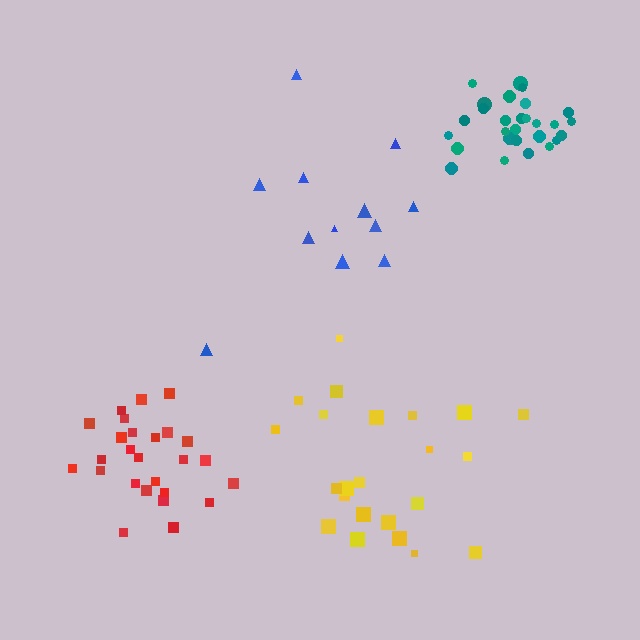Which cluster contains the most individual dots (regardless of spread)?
Teal (29).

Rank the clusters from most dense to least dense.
teal, red, yellow, blue.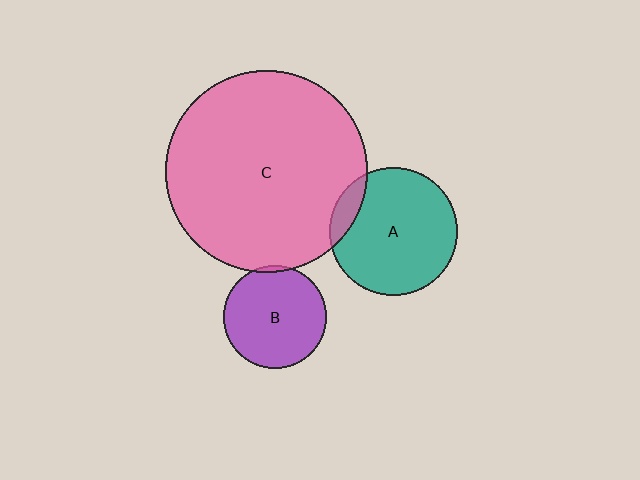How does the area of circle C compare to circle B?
Approximately 3.9 times.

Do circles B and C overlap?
Yes.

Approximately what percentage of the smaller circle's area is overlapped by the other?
Approximately 5%.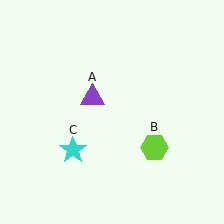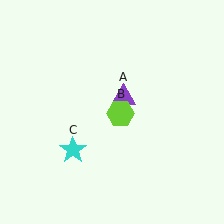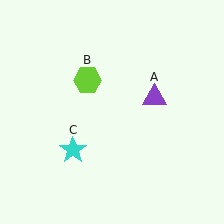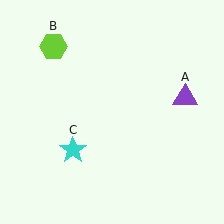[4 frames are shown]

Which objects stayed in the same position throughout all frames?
Cyan star (object C) remained stationary.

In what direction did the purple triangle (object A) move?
The purple triangle (object A) moved right.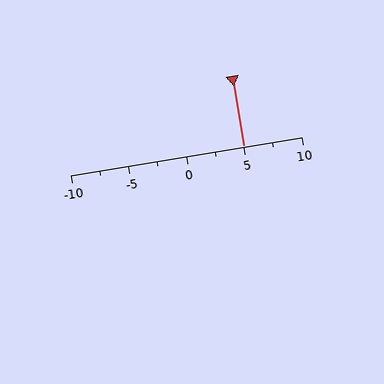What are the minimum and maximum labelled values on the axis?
The axis runs from -10 to 10.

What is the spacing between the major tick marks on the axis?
The major ticks are spaced 5 apart.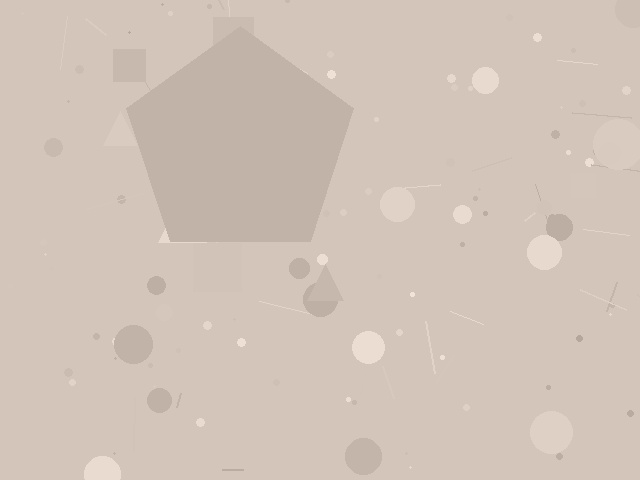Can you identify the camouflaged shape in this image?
The camouflaged shape is a pentagon.